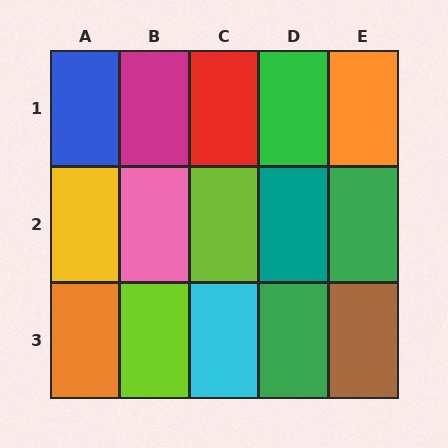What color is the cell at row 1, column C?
Red.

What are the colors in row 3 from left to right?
Orange, lime, cyan, green, brown.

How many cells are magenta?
1 cell is magenta.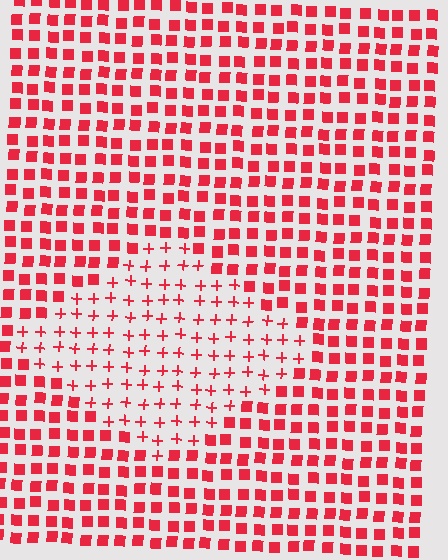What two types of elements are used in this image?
The image uses plus signs inside the diamond region and squares outside it.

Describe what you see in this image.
The image is filled with small red elements arranged in a uniform grid. A diamond-shaped region contains plus signs, while the surrounding area contains squares. The boundary is defined purely by the change in element shape.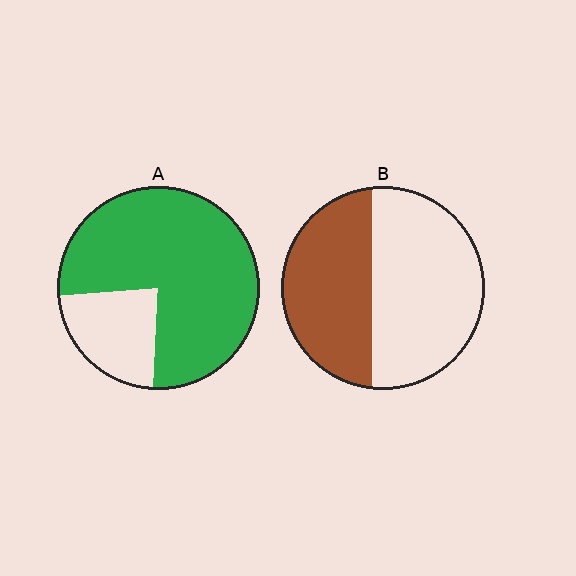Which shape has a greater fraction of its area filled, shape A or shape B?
Shape A.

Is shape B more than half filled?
No.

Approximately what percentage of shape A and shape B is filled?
A is approximately 75% and B is approximately 45%.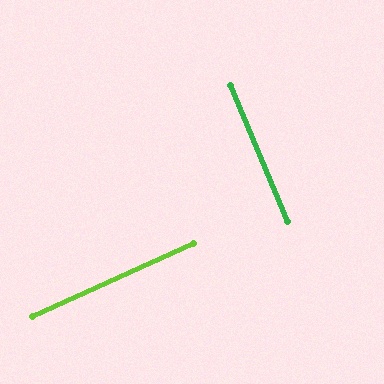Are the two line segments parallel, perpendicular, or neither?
Perpendicular — they meet at approximately 89°.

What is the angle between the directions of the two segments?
Approximately 89 degrees.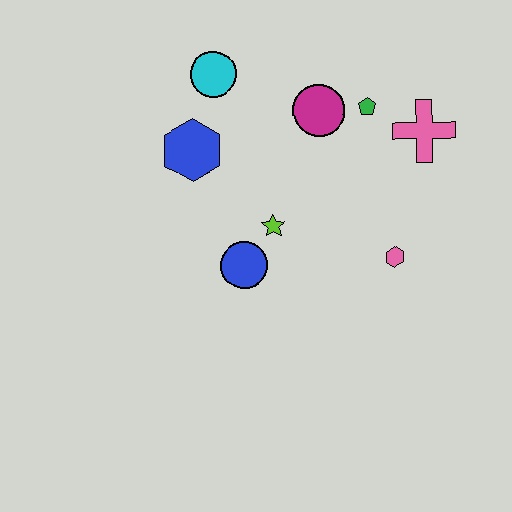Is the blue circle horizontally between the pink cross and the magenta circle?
No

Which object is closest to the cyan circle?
The blue hexagon is closest to the cyan circle.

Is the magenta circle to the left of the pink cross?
Yes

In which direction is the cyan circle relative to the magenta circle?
The cyan circle is to the left of the magenta circle.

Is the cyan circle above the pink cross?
Yes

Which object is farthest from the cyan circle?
The pink hexagon is farthest from the cyan circle.